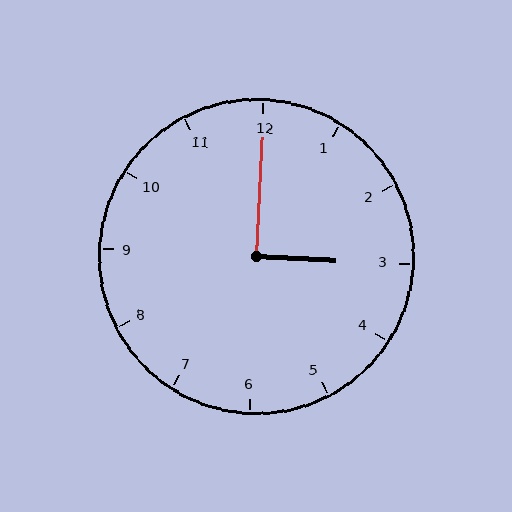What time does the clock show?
3:00.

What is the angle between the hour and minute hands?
Approximately 90 degrees.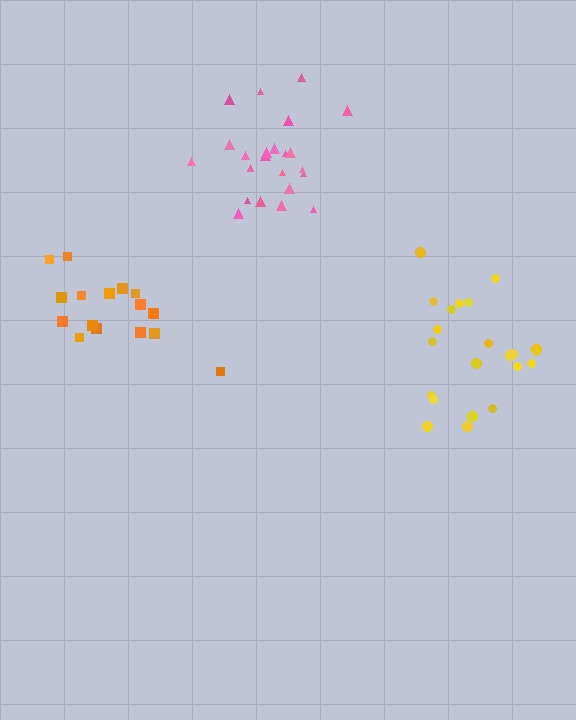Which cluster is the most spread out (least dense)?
Yellow.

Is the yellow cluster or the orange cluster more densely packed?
Orange.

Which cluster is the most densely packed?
Pink.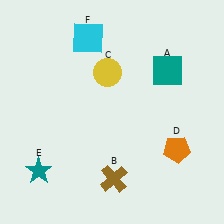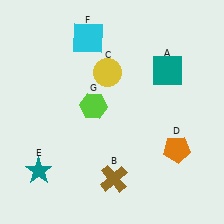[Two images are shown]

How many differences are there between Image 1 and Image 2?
There is 1 difference between the two images.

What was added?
A lime hexagon (G) was added in Image 2.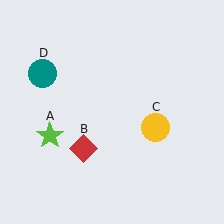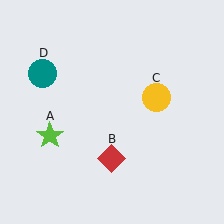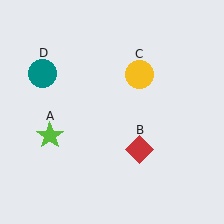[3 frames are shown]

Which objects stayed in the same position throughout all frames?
Lime star (object A) and teal circle (object D) remained stationary.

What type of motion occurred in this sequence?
The red diamond (object B), yellow circle (object C) rotated counterclockwise around the center of the scene.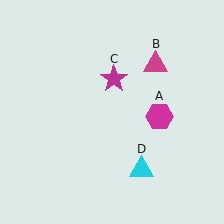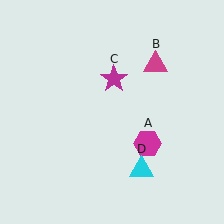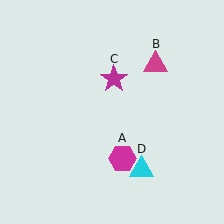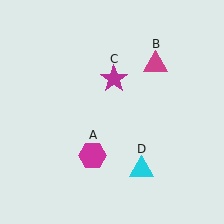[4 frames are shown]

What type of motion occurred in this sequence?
The magenta hexagon (object A) rotated clockwise around the center of the scene.